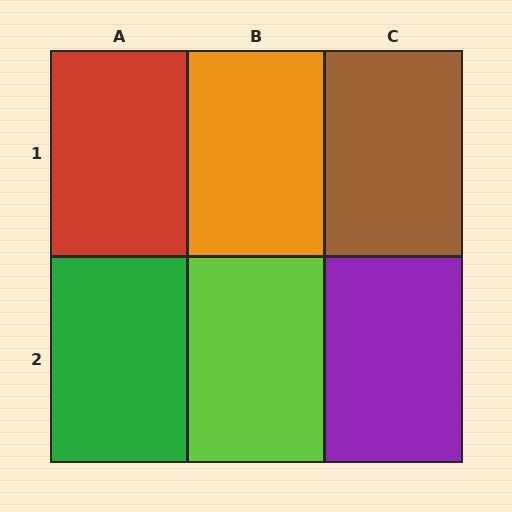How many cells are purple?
1 cell is purple.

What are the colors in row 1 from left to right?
Red, orange, brown.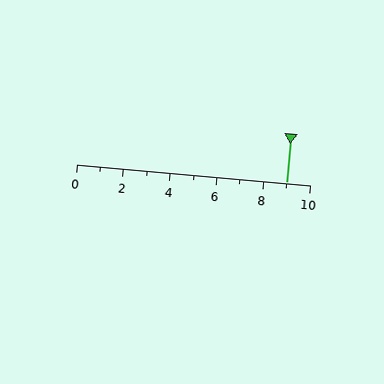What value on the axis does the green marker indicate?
The marker indicates approximately 9.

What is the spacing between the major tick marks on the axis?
The major ticks are spaced 2 apart.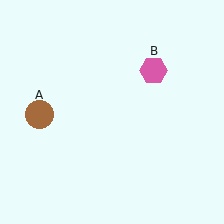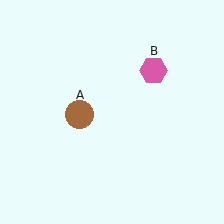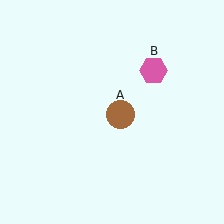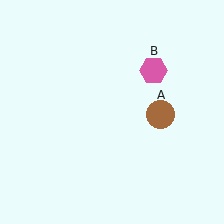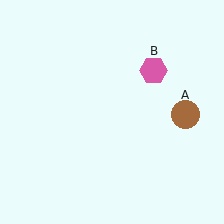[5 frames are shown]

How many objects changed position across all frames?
1 object changed position: brown circle (object A).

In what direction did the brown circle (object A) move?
The brown circle (object A) moved right.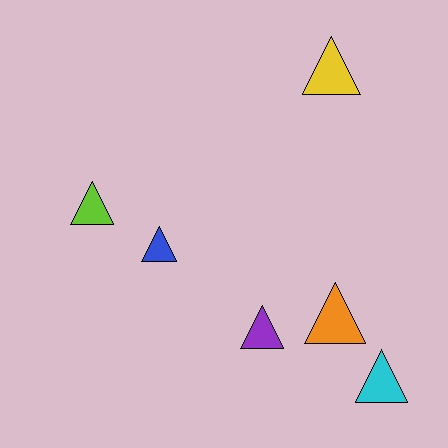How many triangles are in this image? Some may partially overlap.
There are 6 triangles.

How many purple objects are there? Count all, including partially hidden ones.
There is 1 purple object.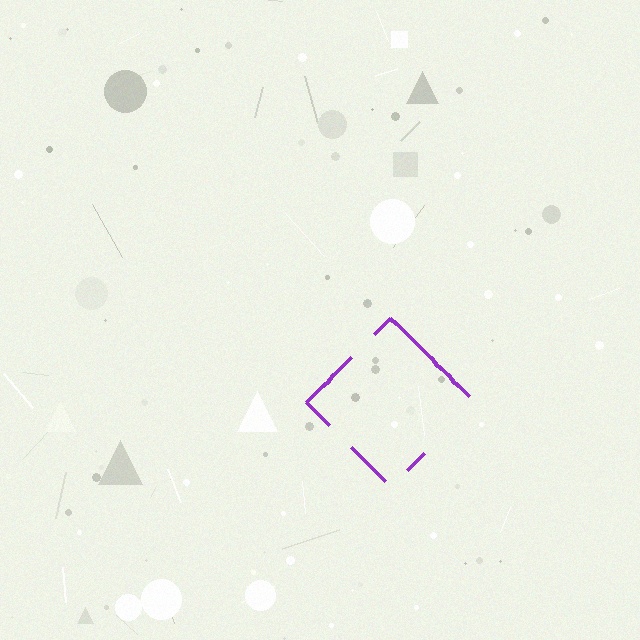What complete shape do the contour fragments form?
The contour fragments form a diamond.